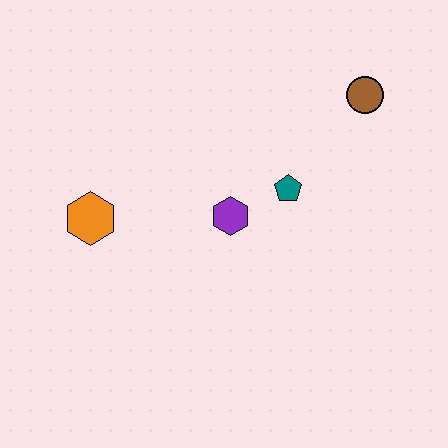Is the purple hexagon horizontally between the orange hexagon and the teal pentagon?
Yes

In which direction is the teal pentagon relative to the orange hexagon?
The teal pentagon is to the right of the orange hexagon.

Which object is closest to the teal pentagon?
The purple hexagon is closest to the teal pentagon.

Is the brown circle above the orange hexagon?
Yes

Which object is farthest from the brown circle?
The orange hexagon is farthest from the brown circle.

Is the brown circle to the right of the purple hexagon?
Yes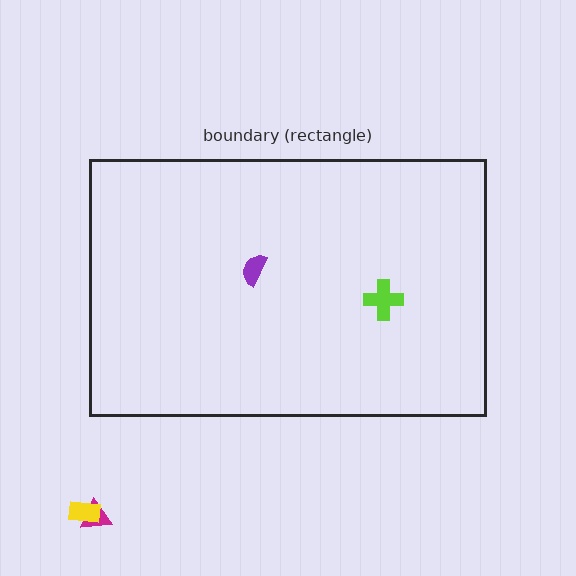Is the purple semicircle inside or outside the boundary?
Inside.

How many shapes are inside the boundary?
2 inside, 2 outside.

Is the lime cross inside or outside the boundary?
Inside.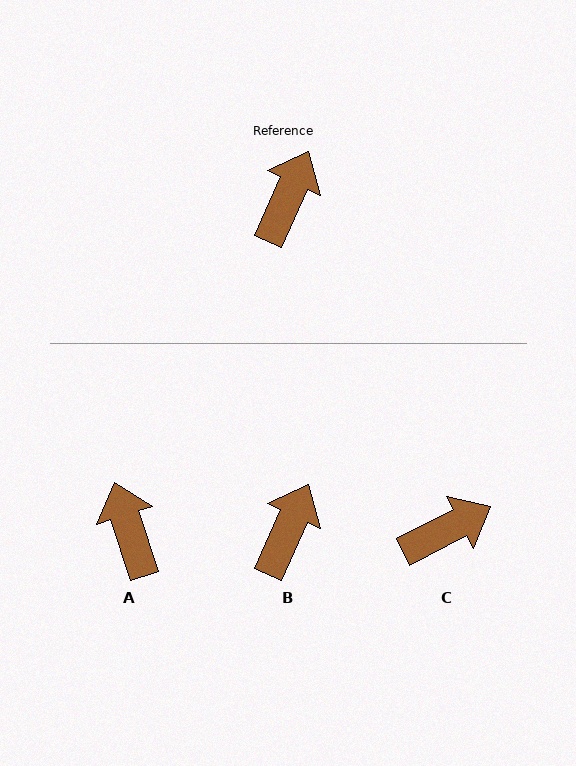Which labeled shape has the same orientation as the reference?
B.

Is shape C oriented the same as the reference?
No, it is off by about 38 degrees.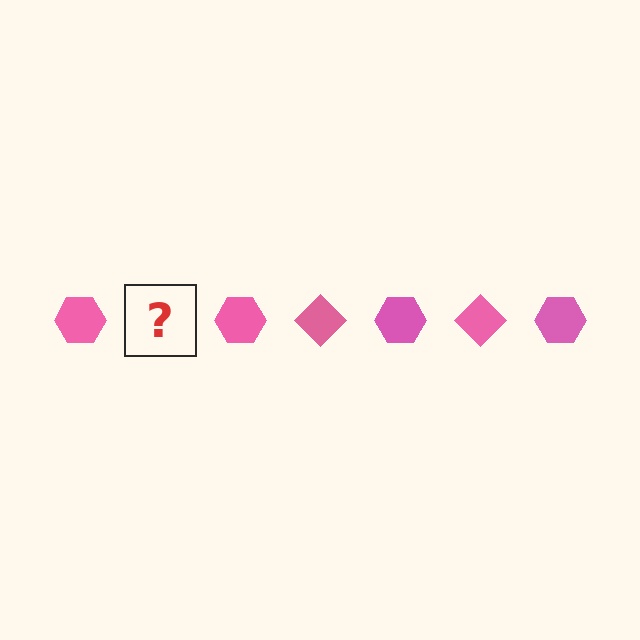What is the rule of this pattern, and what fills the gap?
The rule is that the pattern cycles through hexagon, diamond shapes in pink. The gap should be filled with a pink diamond.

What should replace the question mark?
The question mark should be replaced with a pink diamond.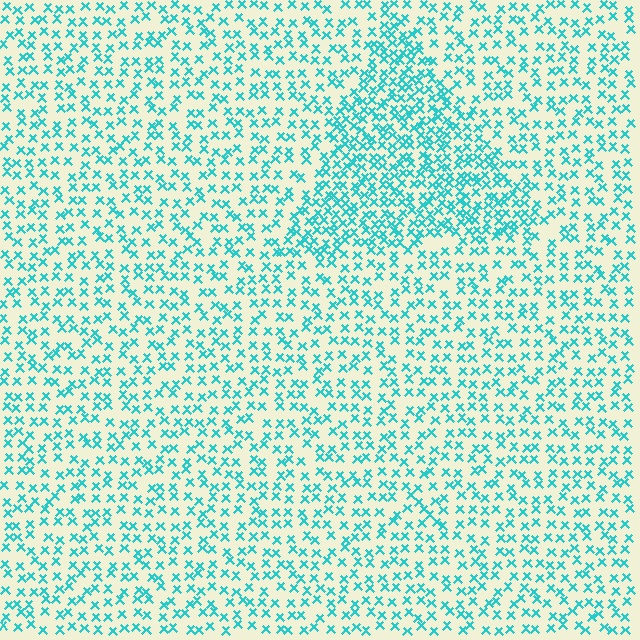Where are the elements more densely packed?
The elements are more densely packed inside the triangle boundary.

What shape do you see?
I see a triangle.